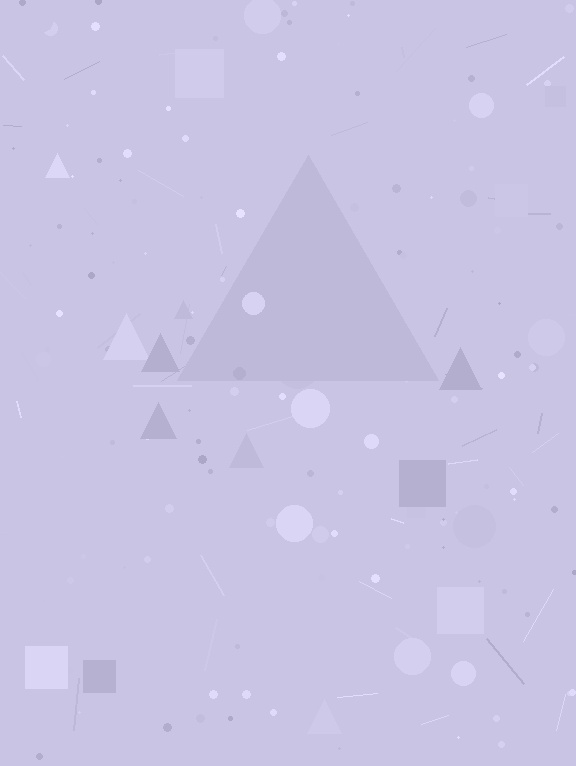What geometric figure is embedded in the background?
A triangle is embedded in the background.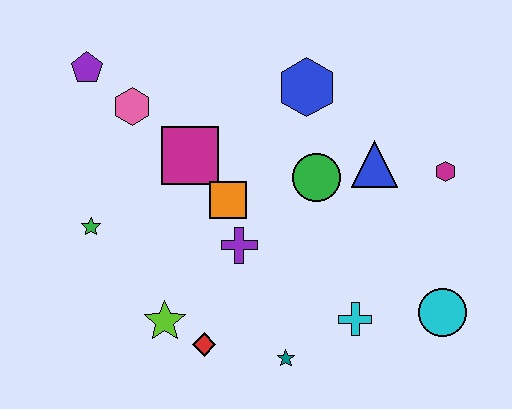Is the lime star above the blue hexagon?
No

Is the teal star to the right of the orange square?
Yes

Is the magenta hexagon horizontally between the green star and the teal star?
No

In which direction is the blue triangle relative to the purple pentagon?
The blue triangle is to the right of the purple pentagon.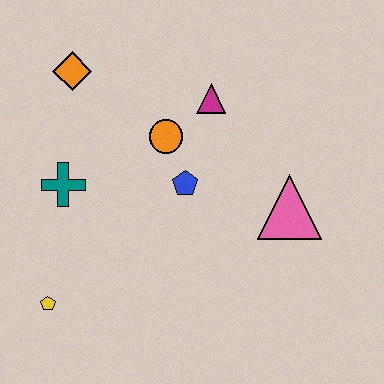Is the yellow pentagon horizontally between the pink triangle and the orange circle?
No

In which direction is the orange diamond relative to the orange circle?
The orange diamond is to the left of the orange circle.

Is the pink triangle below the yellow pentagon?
No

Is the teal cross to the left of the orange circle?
Yes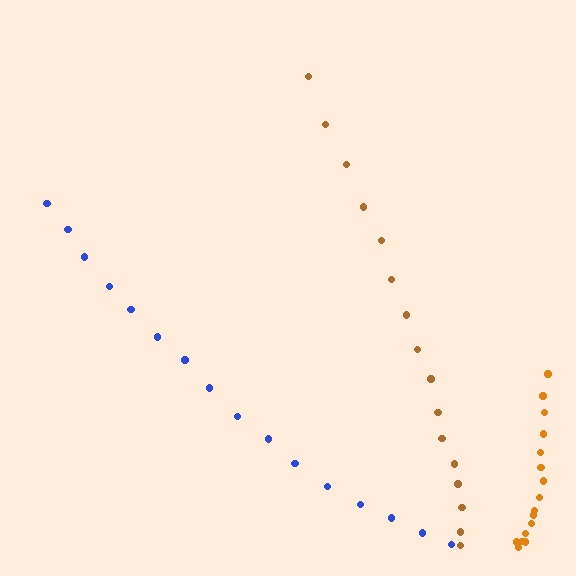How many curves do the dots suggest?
There are 3 distinct paths.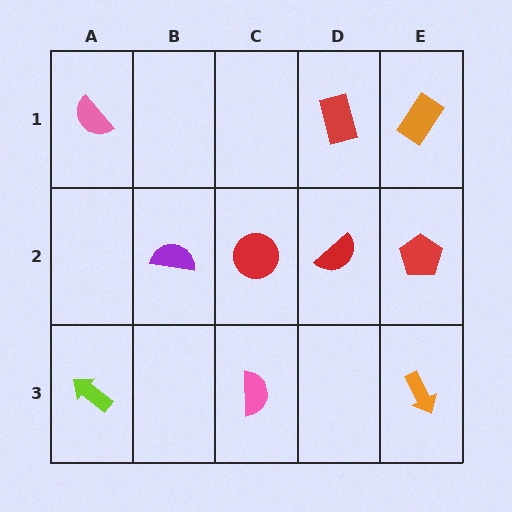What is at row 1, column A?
A pink semicircle.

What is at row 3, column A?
A lime arrow.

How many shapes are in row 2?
4 shapes.